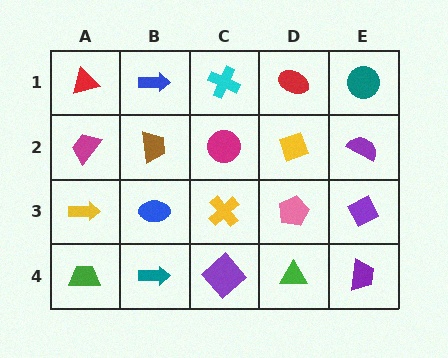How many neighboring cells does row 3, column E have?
3.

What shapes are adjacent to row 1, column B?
A brown trapezoid (row 2, column B), a red triangle (row 1, column A), a cyan cross (row 1, column C).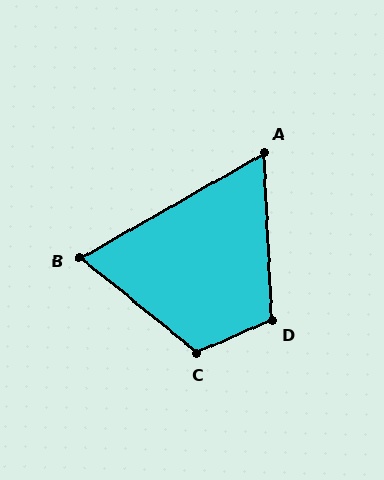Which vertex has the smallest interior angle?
A, at approximately 63 degrees.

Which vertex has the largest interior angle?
C, at approximately 117 degrees.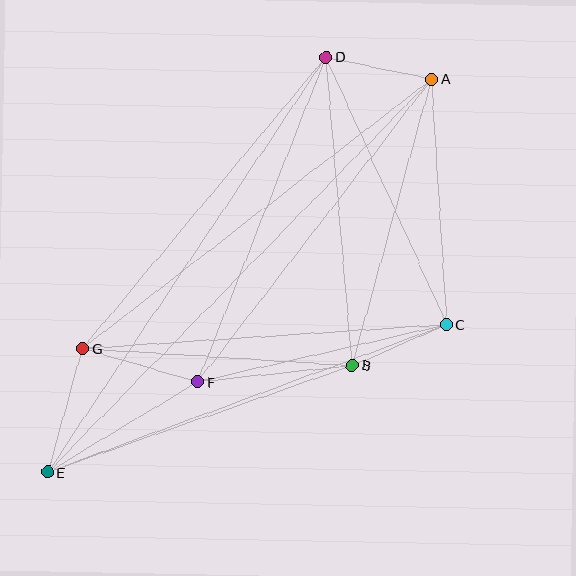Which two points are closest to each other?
Points B and C are closest to each other.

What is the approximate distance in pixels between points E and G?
The distance between E and G is approximately 128 pixels.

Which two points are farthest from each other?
Points A and E are farthest from each other.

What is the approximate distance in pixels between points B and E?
The distance between B and E is approximately 323 pixels.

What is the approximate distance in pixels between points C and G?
The distance between C and G is approximately 365 pixels.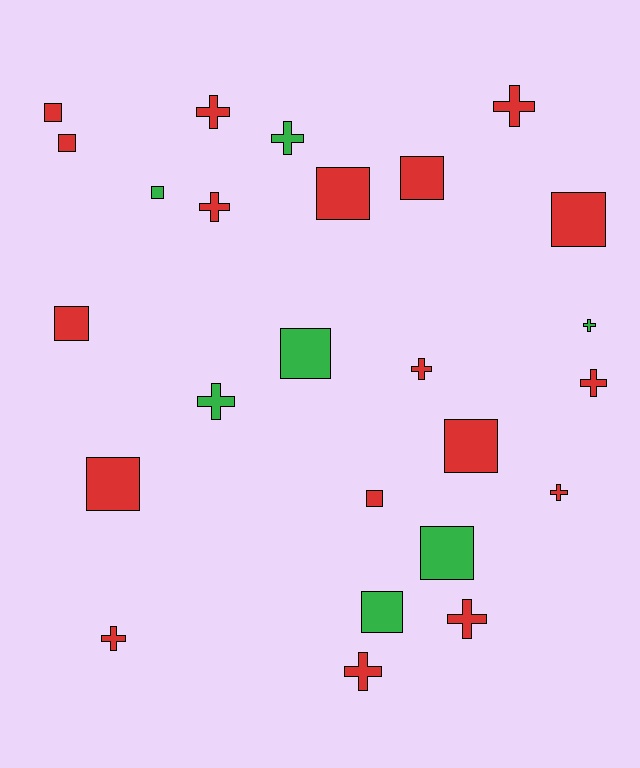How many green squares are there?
There are 4 green squares.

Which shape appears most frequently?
Square, with 13 objects.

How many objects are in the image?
There are 25 objects.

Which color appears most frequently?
Red, with 18 objects.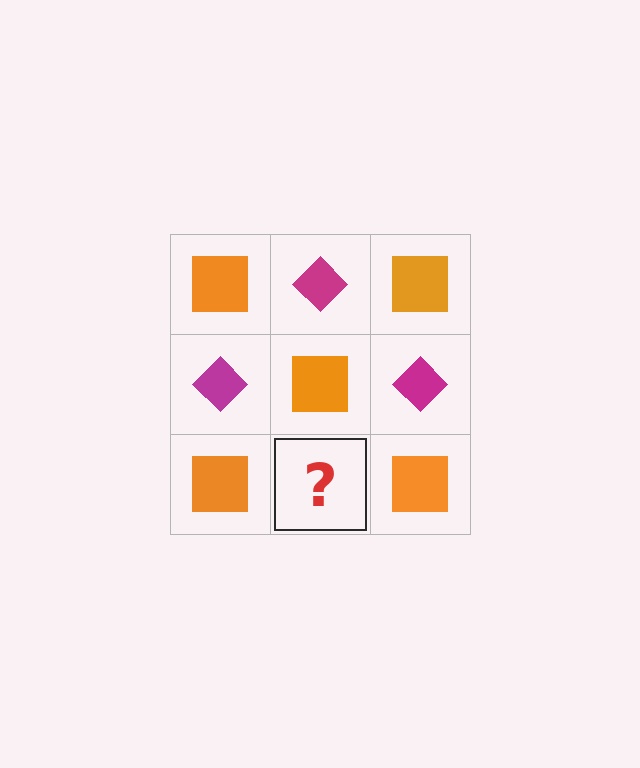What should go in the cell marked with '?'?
The missing cell should contain a magenta diamond.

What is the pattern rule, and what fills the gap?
The rule is that it alternates orange square and magenta diamond in a checkerboard pattern. The gap should be filled with a magenta diamond.